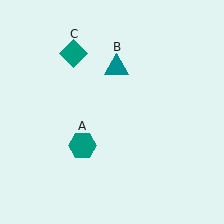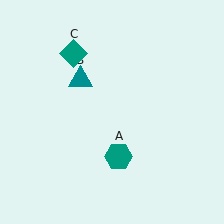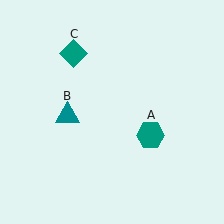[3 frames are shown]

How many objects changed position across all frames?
2 objects changed position: teal hexagon (object A), teal triangle (object B).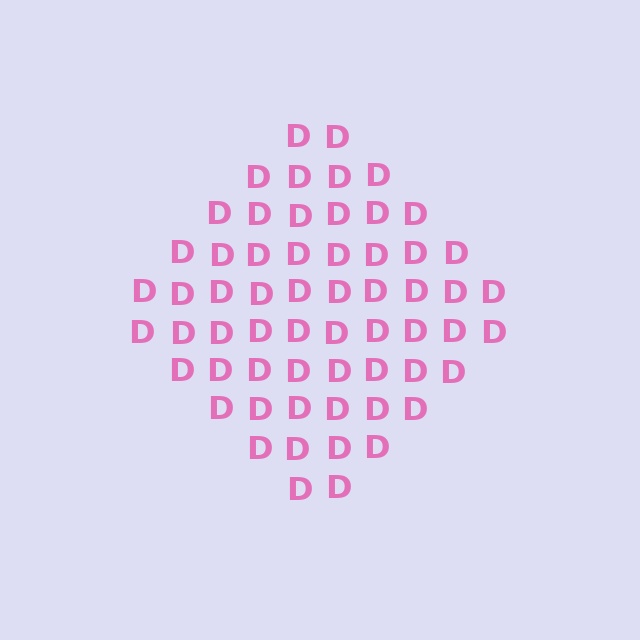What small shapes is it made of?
It is made of small letter D's.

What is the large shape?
The large shape is a diamond.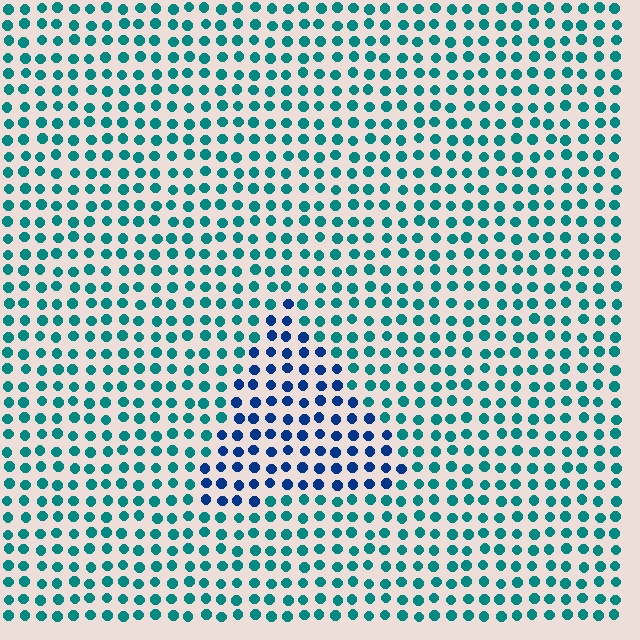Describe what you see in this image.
The image is filled with small teal elements in a uniform arrangement. A triangle-shaped region is visible where the elements are tinted to a slightly different hue, forming a subtle color boundary.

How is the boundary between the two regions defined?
The boundary is defined purely by a slight shift in hue (about 41 degrees). Spacing, size, and orientation are identical on both sides.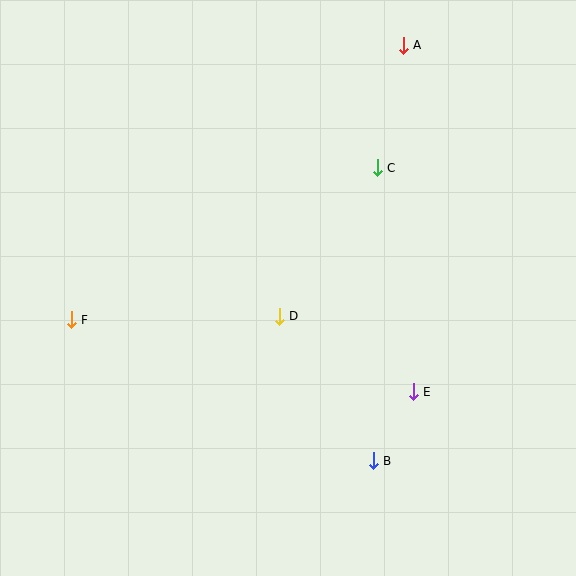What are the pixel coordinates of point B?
Point B is at (373, 461).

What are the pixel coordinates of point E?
Point E is at (413, 392).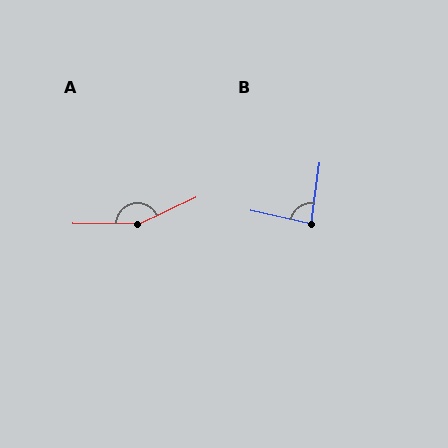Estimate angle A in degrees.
Approximately 154 degrees.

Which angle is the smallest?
B, at approximately 85 degrees.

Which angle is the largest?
A, at approximately 154 degrees.